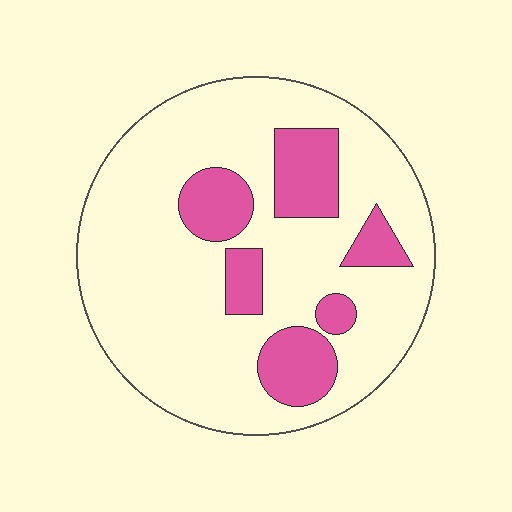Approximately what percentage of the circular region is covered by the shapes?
Approximately 20%.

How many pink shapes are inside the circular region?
6.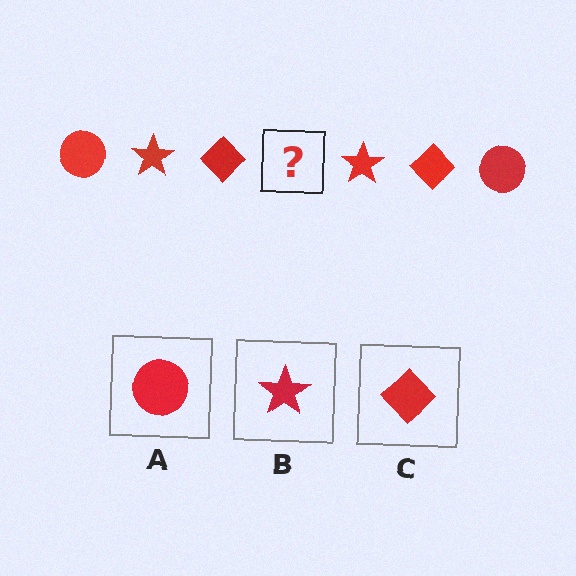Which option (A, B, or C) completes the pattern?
A.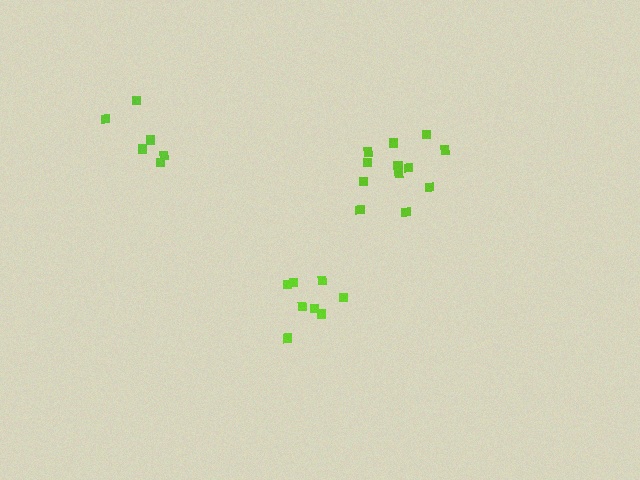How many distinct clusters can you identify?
There are 3 distinct clusters.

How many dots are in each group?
Group 1: 12 dots, Group 2: 8 dots, Group 3: 6 dots (26 total).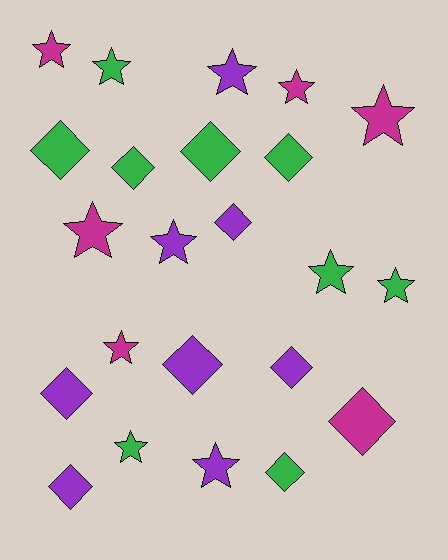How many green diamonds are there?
There are 5 green diamonds.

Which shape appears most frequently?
Star, with 12 objects.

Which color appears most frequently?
Green, with 9 objects.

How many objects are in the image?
There are 23 objects.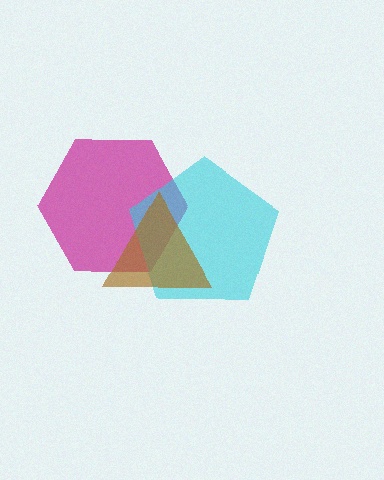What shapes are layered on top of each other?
The layered shapes are: a magenta hexagon, a cyan pentagon, a brown triangle.